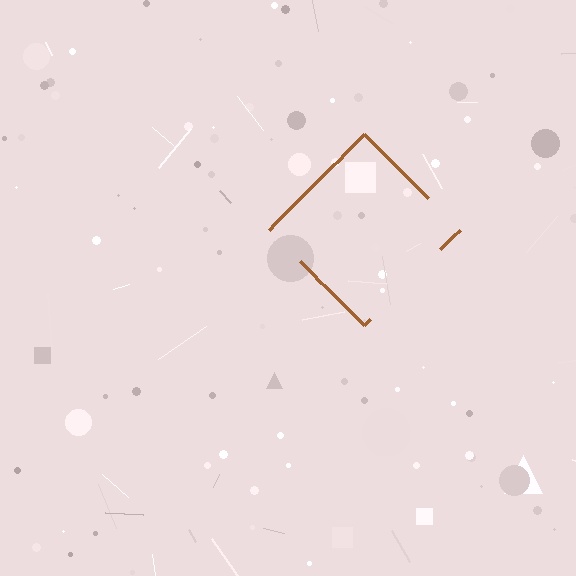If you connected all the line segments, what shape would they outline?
They would outline a diamond.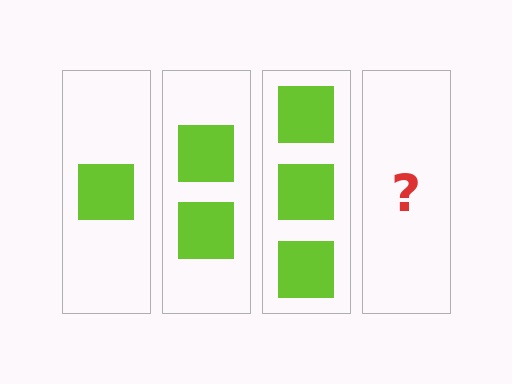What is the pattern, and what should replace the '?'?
The pattern is that each step adds one more square. The '?' should be 4 squares.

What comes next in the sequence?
The next element should be 4 squares.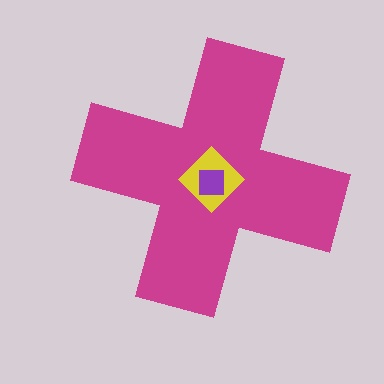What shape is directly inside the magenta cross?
The yellow diamond.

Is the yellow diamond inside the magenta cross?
Yes.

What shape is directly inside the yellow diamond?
The purple square.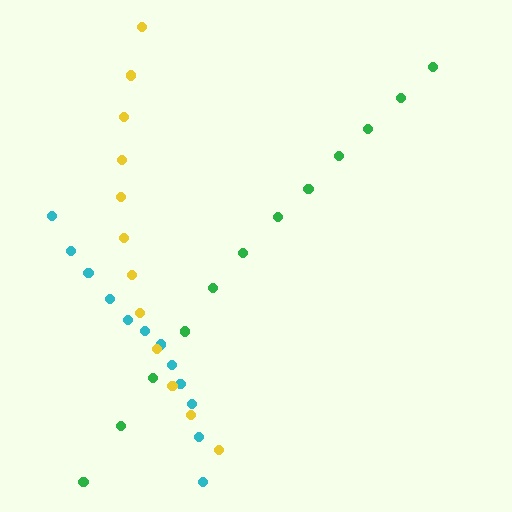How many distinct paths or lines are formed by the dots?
There are 3 distinct paths.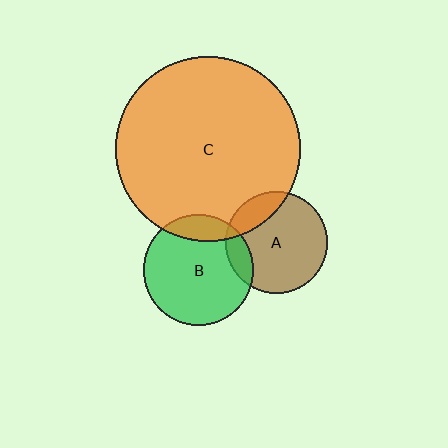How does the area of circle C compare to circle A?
Approximately 3.3 times.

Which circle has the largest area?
Circle C (orange).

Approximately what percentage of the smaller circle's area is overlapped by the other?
Approximately 15%.